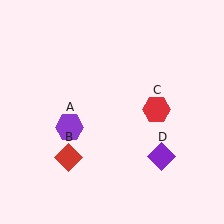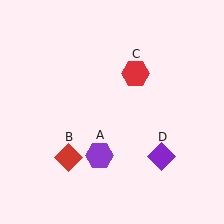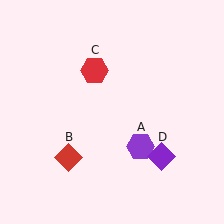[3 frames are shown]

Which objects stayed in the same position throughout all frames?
Red diamond (object B) and purple diamond (object D) remained stationary.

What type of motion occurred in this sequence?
The purple hexagon (object A), red hexagon (object C) rotated counterclockwise around the center of the scene.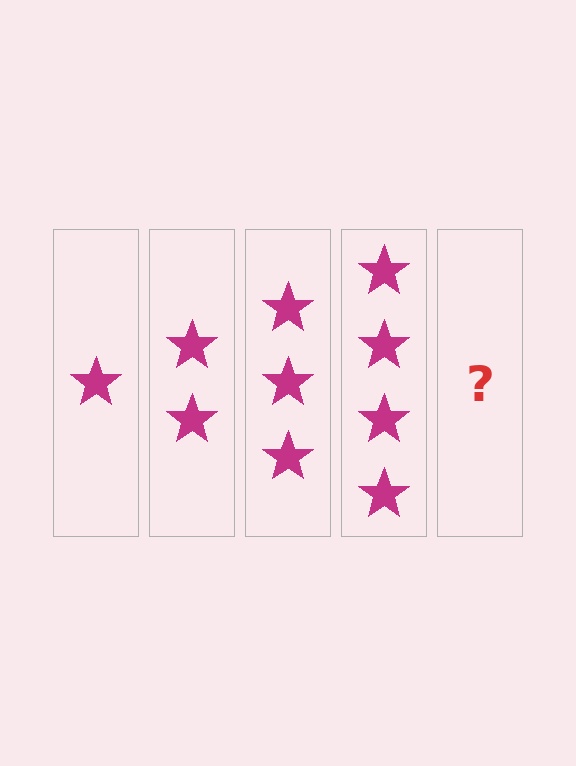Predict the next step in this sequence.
The next step is 5 stars.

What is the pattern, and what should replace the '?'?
The pattern is that each step adds one more star. The '?' should be 5 stars.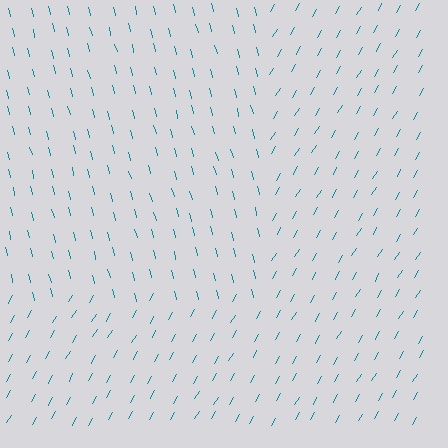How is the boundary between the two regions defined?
The boundary is defined purely by a change in line orientation (approximately 45 degrees difference). All lines are the same color and thickness.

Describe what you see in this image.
The image is filled with small teal line segments. A rectangle region in the image has lines oriented differently from the surrounding lines, creating a visible texture boundary.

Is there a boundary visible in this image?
Yes, there is a texture boundary formed by a change in line orientation.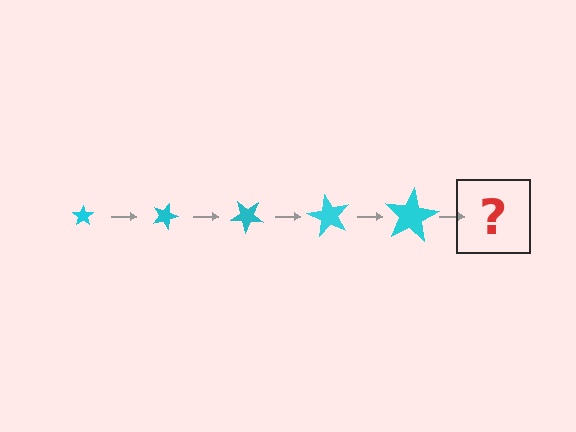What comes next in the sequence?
The next element should be a star, larger than the previous one and rotated 100 degrees from the start.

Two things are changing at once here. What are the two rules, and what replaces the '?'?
The two rules are that the star grows larger each step and it rotates 20 degrees each step. The '?' should be a star, larger than the previous one and rotated 100 degrees from the start.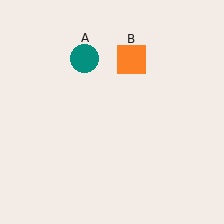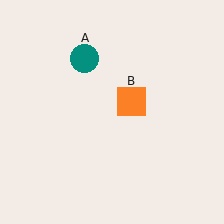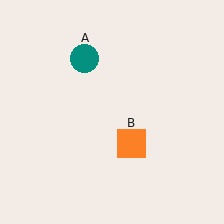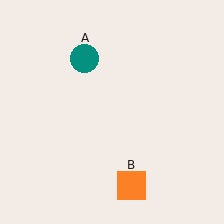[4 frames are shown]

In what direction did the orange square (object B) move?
The orange square (object B) moved down.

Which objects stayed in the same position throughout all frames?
Teal circle (object A) remained stationary.